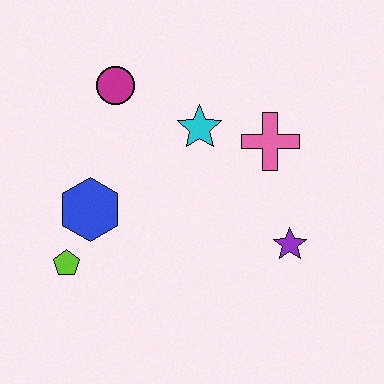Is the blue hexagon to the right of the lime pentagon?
Yes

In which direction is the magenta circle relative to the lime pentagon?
The magenta circle is above the lime pentagon.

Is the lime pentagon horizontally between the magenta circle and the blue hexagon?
No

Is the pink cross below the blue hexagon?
No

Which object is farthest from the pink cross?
The lime pentagon is farthest from the pink cross.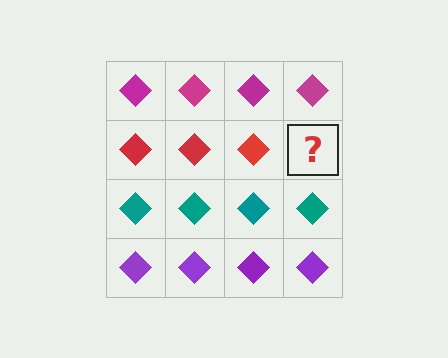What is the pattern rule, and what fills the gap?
The rule is that each row has a consistent color. The gap should be filled with a red diamond.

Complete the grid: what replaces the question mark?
The question mark should be replaced with a red diamond.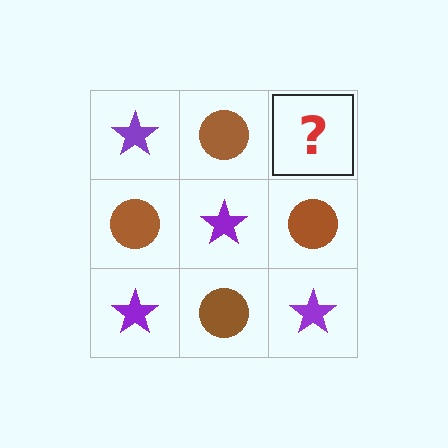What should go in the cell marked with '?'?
The missing cell should contain a purple star.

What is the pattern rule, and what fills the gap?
The rule is that it alternates purple star and brown circle in a checkerboard pattern. The gap should be filled with a purple star.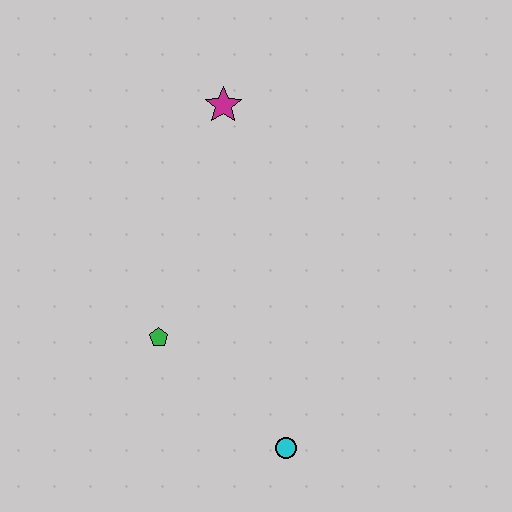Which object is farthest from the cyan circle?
The magenta star is farthest from the cyan circle.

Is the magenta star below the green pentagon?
No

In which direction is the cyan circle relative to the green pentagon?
The cyan circle is to the right of the green pentagon.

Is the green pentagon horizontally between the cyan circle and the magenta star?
No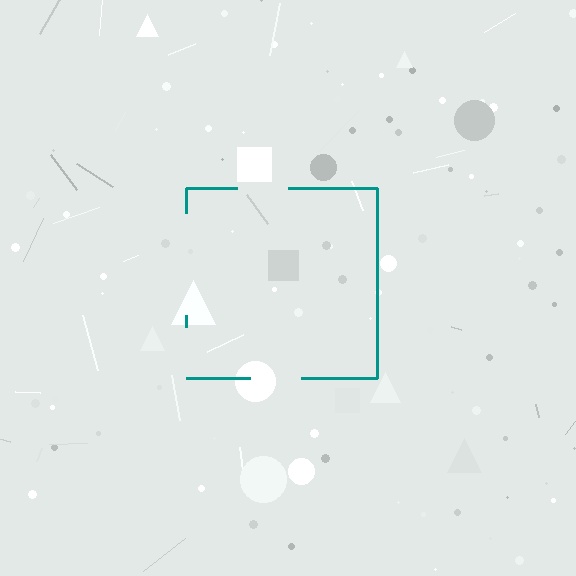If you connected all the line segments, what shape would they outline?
They would outline a square.